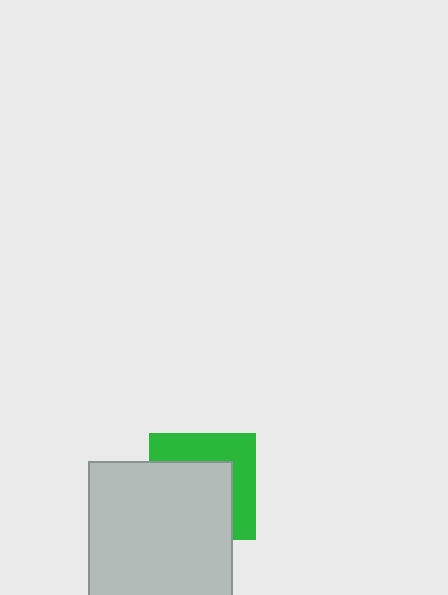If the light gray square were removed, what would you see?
You would see the complete green square.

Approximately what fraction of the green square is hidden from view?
Roughly 58% of the green square is hidden behind the light gray square.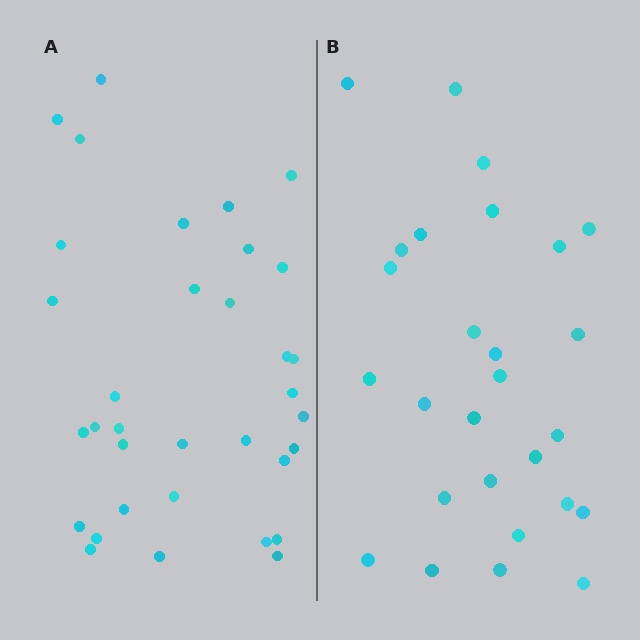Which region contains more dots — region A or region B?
Region A (the left region) has more dots.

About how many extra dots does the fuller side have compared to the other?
Region A has roughly 8 or so more dots than region B.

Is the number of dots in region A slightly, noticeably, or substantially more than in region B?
Region A has noticeably more, but not dramatically so. The ratio is roughly 1.3 to 1.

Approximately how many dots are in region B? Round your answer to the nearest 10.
About 30 dots. (The exact count is 27, which rounds to 30.)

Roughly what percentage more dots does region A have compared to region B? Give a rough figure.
About 25% more.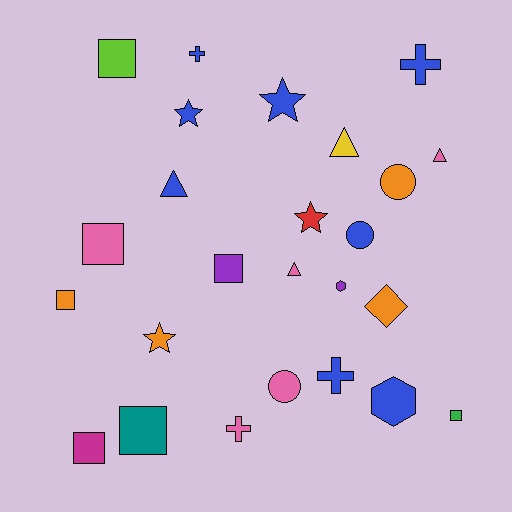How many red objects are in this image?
There is 1 red object.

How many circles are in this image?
There are 3 circles.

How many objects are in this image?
There are 25 objects.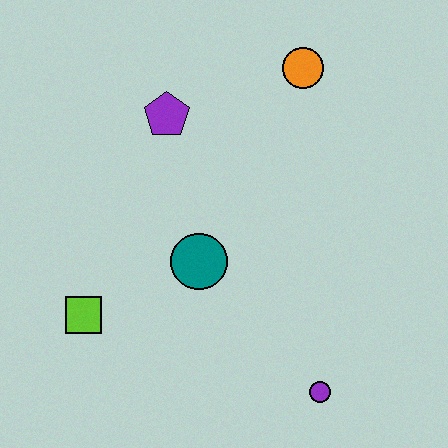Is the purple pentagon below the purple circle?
No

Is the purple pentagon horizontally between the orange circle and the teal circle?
No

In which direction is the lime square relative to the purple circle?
The lime square is to the left of the purple circle.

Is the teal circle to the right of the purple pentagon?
Yes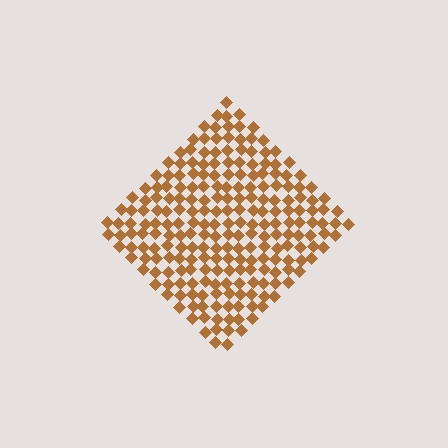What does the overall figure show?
The overall figure shows a diamond.